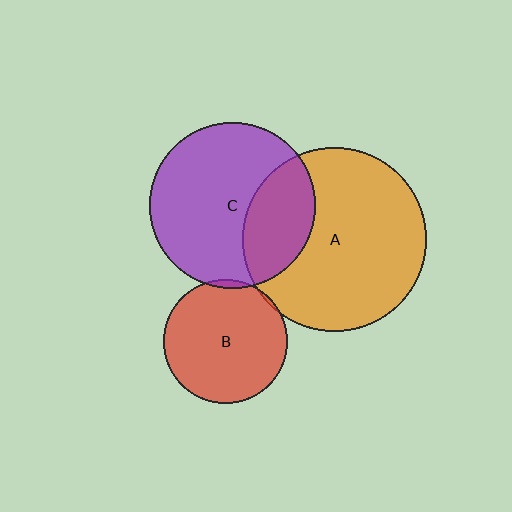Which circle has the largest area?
Circle A (orange).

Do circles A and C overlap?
Yes.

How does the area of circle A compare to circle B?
Approximately 2.2 times.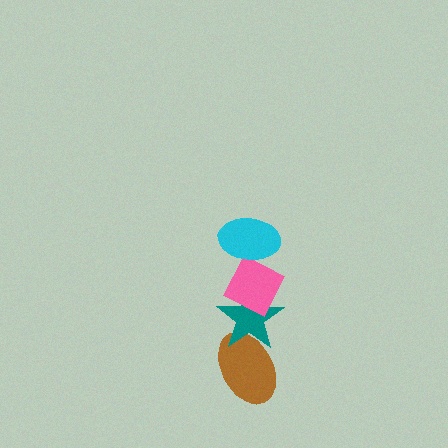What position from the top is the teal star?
The teal star is 3rd from the top.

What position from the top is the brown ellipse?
The brown ellipse is 4th from the top.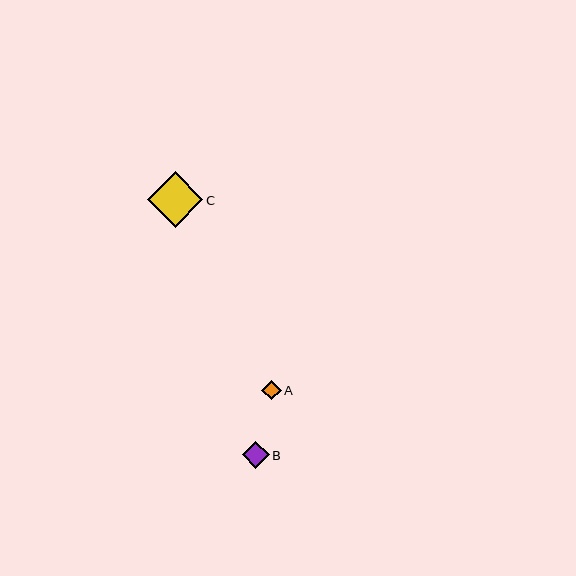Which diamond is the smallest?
Diamond A is the smallest with a size of approximately 19 pixels.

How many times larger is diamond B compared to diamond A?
Diamond B is approximately 1.4 times the size of diamond A.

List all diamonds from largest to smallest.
From largest to smallest: C, B, A.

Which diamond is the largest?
Diamond C is the largest with a size of approximately 55 pixels.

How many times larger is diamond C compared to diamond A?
Diamond C is approximately 2.9 times the size of diamond A.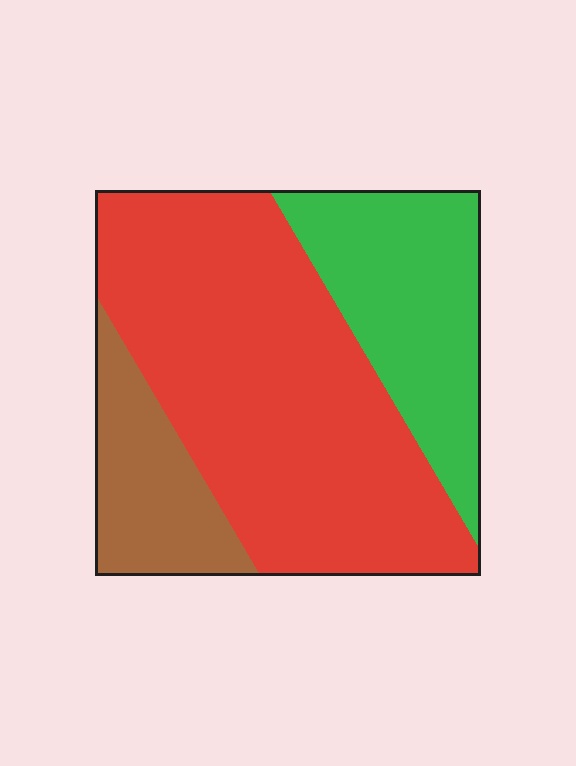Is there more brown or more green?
Green.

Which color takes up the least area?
Brown, at roughly 15%.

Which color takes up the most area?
Red, at roughly 60%.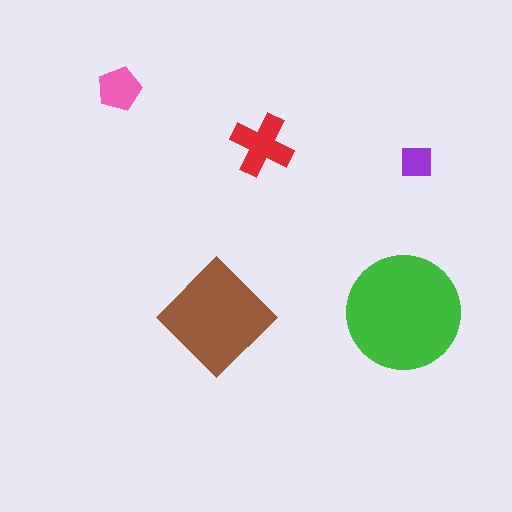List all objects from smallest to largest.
The purple square, the pink pentagon, the red cross, the brown diamond, the green circle.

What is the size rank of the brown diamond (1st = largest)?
2nd.